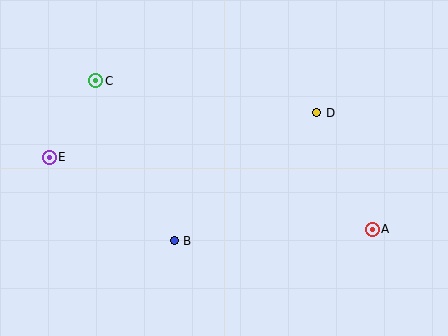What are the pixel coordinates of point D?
Point D is at (317, 113).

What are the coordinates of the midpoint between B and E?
The midpoint between B and E is at (112, 199).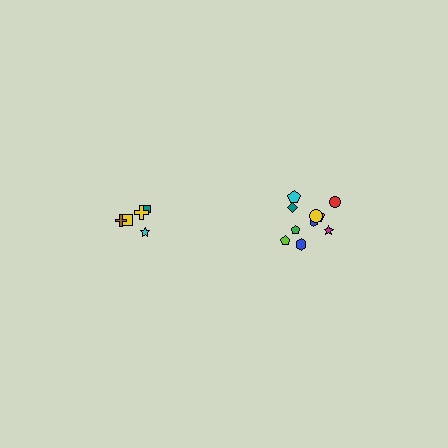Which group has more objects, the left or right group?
The right group.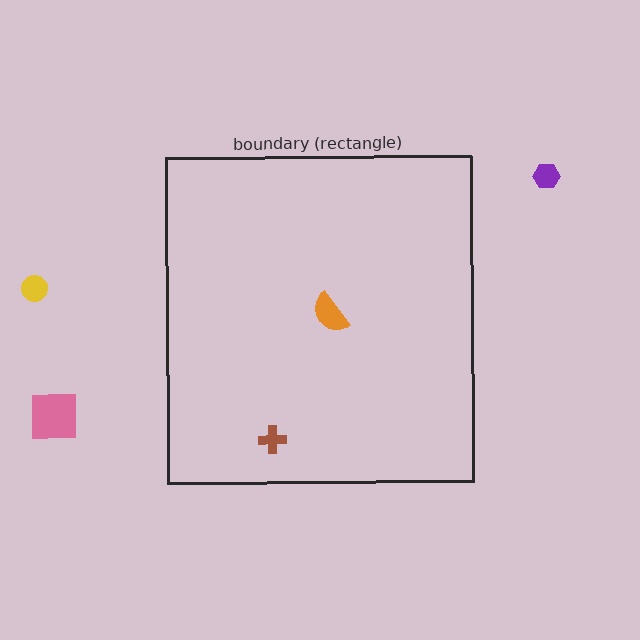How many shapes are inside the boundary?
2 inside, 3 outside.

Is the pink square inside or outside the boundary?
Outside.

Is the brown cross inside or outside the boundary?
Inside.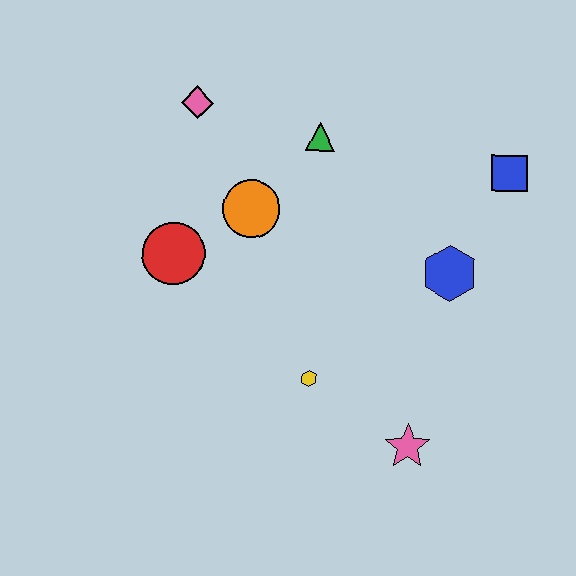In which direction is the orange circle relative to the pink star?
The orange circle is above the pink star.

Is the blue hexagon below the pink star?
No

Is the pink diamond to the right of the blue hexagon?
No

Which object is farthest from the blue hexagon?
The pink diamond is farthest from the blue hexagon.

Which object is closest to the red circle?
The orange circle is closest to the red circle.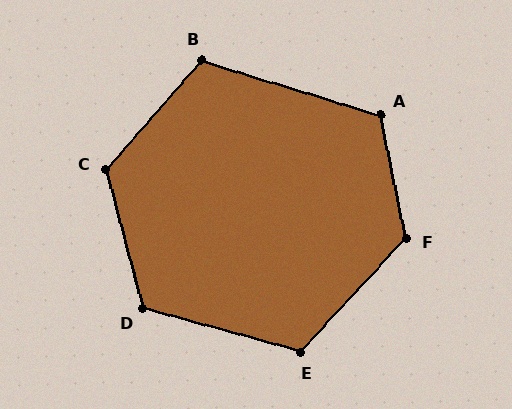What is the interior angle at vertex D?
Approximately 120 degrees (obtuse).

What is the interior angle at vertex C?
Approximately 124 degrees (obtuse).